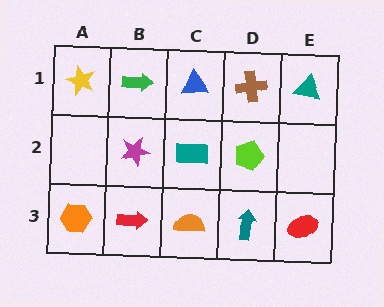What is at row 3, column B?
A red arrow.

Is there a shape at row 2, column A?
No, that cell is empty.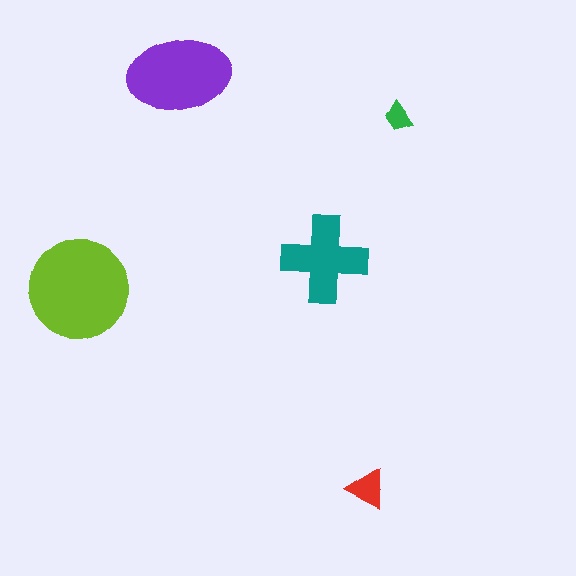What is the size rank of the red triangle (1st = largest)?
4th.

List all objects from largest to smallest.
The lime circle, the purple ellipse, the teal cross, the red triangle, the green trapezoid.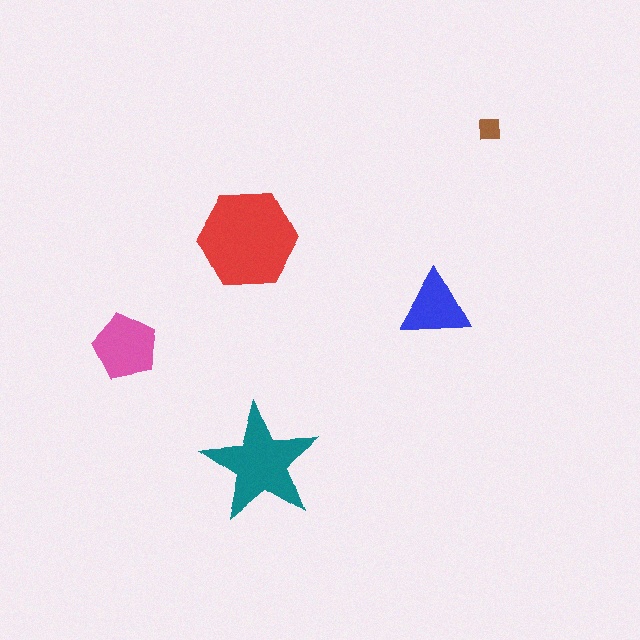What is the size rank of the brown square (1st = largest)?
5th.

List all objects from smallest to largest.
The brown square, the blue triangle, the pink pentagon, the teal star, the red hexagon.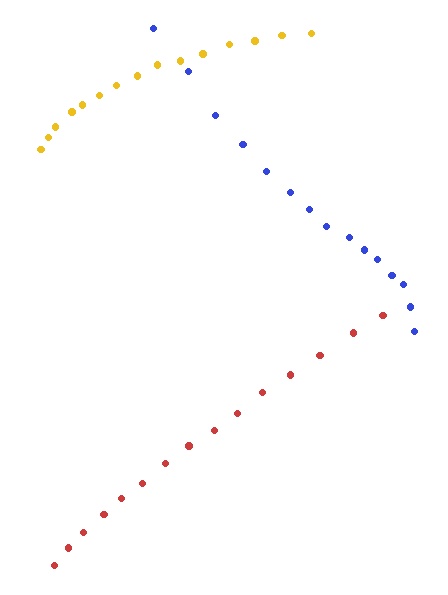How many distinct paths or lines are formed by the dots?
There are 3 distinct paths.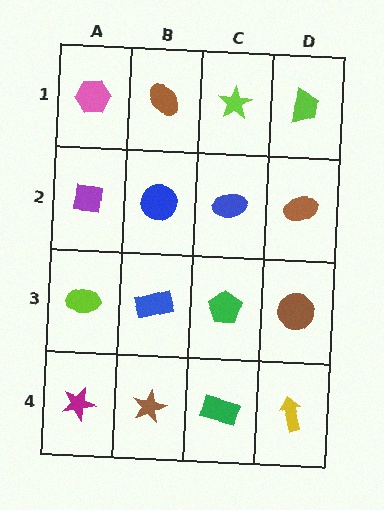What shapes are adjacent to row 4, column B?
A blue rectangle (row 3, column B), a magenta star (row 4, column A), a green rectangle (row 4, column C).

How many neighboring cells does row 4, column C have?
3.